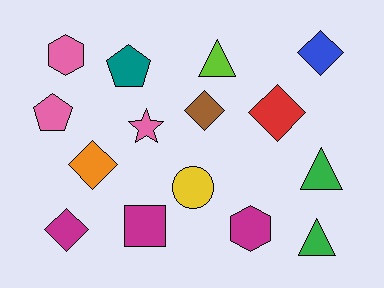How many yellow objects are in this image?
There is 1 yellow object.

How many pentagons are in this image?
There are 2 pentagons.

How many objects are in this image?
There are 15 objects.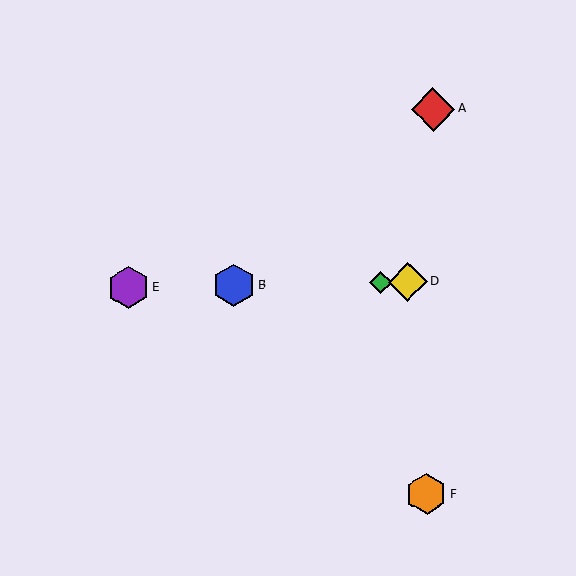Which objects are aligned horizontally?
Objects B, C, D, E are aligned horizontally.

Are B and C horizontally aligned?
Yes, both are at y≈285.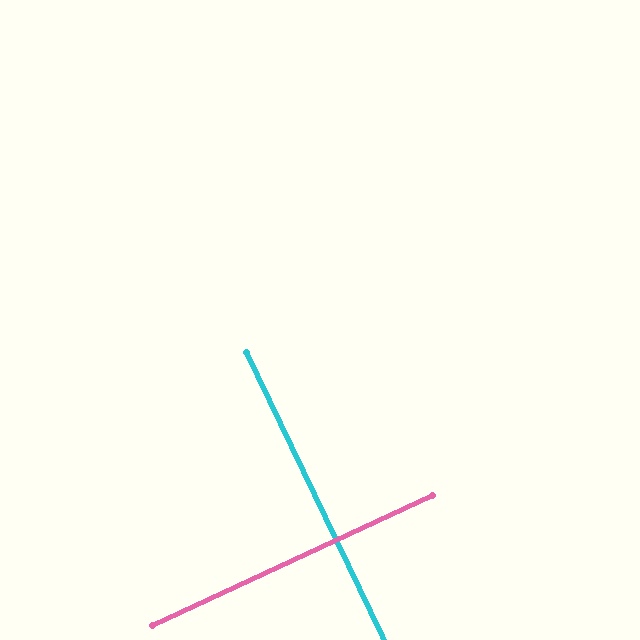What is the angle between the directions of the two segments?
Approximately 89 degrees.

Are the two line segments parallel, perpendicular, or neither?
Perpendicular — they meet at approximately 89°.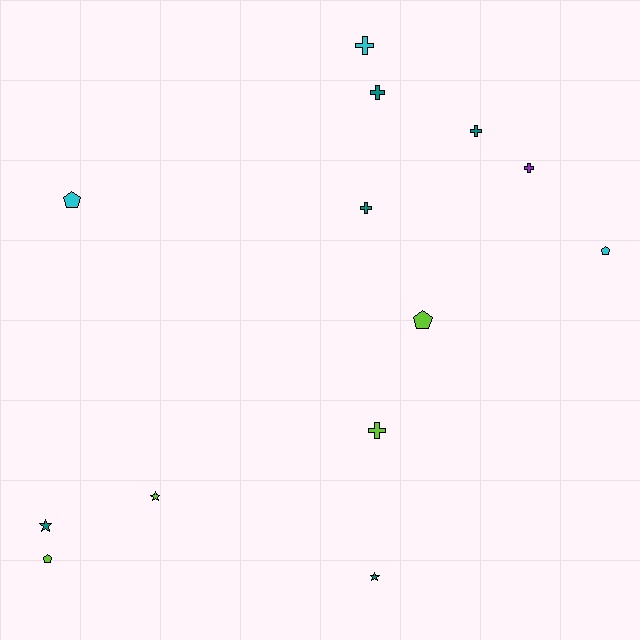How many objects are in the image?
There are 13 objects.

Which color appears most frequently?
Teal, with 5 objects.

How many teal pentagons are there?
There are no teal pentagons.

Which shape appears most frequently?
Cross, with 6 objects.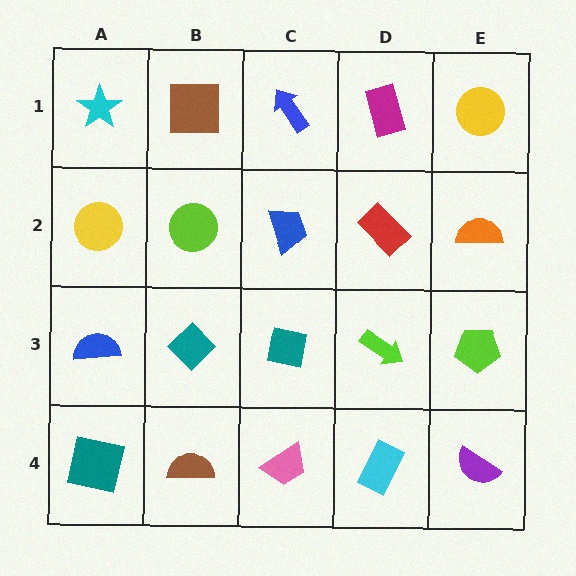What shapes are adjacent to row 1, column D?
A red rectangle (row 2, column D), a blue arrow (row 1, column C), a yellow circle (row 1, column E).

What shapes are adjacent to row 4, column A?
A blue semicircle (row 3, column A), a brown semicircle (row 4, column B).